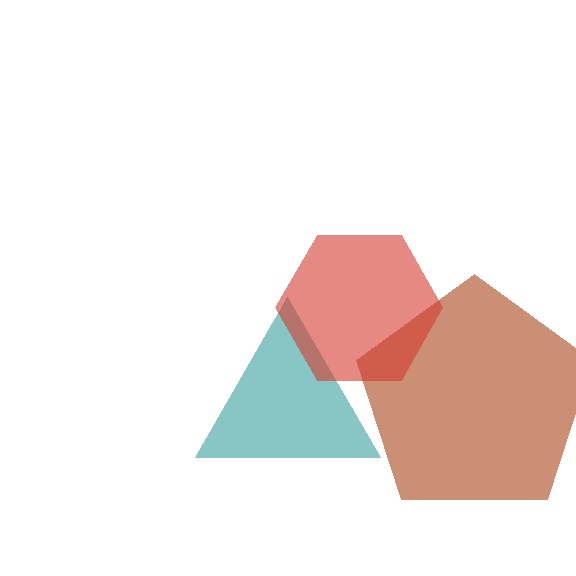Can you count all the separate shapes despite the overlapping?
Yes, there are 3 separate shapes.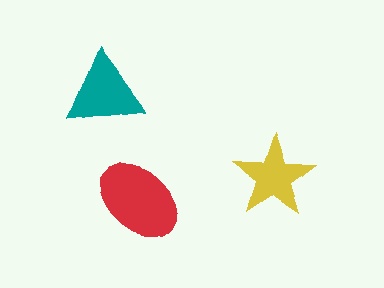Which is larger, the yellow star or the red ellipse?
The red ellipse.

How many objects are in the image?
There are 3 objects in the image.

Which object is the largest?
The red ellipse.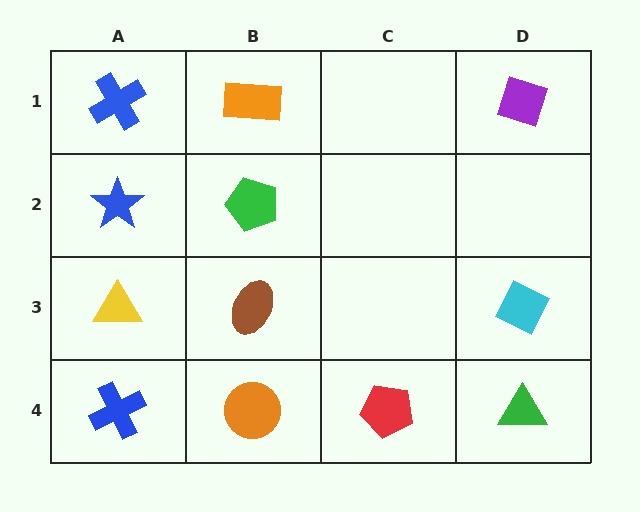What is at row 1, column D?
A purple diamond.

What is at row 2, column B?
A green pentagon.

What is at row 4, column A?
A blue cross.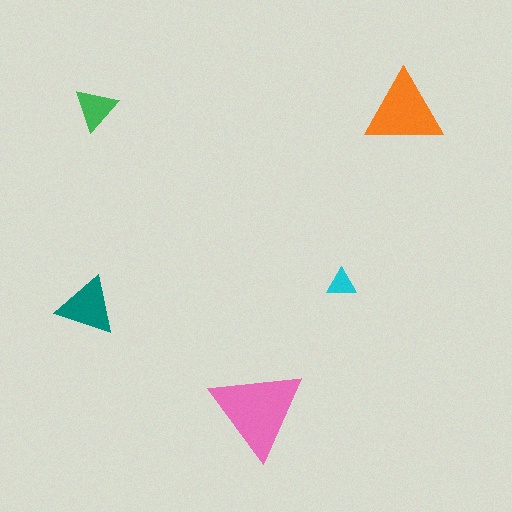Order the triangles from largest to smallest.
the pink one, the orange one, the teal one, the green one, the cyan one.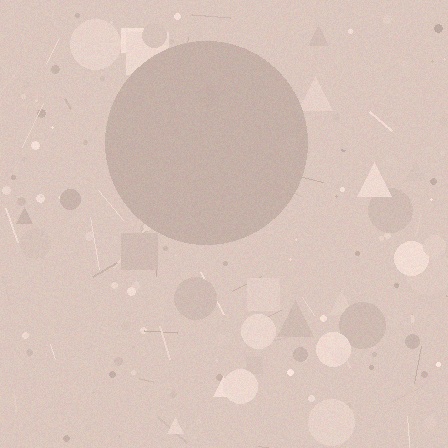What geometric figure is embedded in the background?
A circle is embedded in the background.